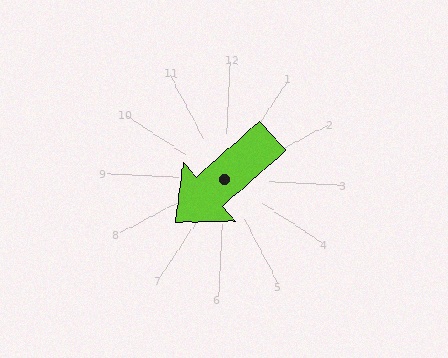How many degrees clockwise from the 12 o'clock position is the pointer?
Approximately 226 degrees.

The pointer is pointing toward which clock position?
Roughly 8 o'clock.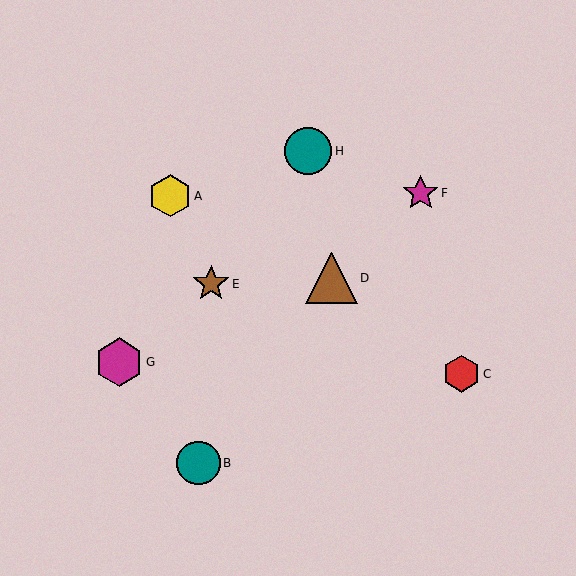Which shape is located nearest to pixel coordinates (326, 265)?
The brown triangle (labeled D) at (331, 278) is nearest to that location.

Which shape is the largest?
The brown triangle (labeled D) is the largest.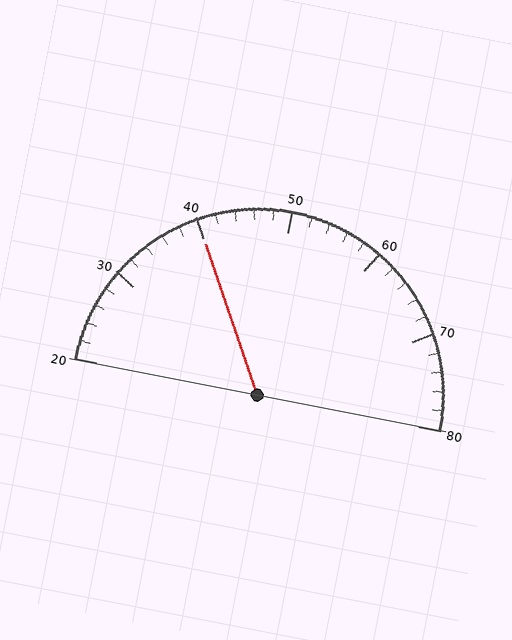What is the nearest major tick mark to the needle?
The nearest major tick mark is 40.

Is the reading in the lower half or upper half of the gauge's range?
The reading is in the lower half of the range (20 to 80).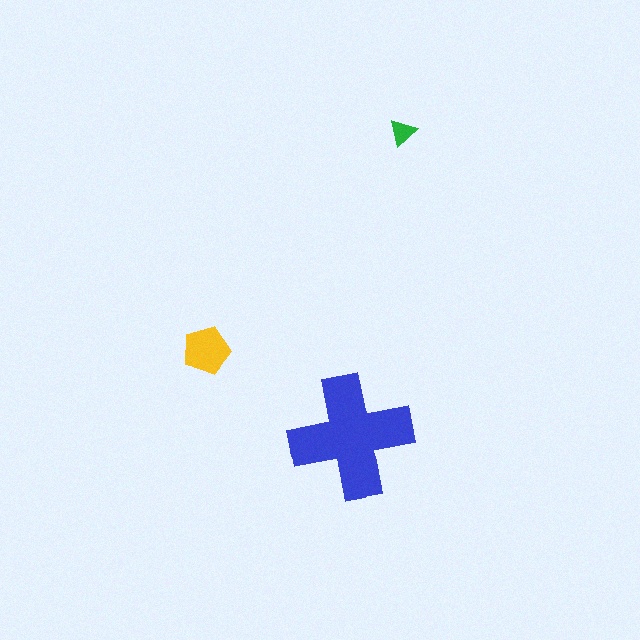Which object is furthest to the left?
The yellow pentagon is leftmost.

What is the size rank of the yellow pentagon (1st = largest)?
2nd.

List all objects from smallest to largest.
The green triangle, the yellow pentagon, the blue cross.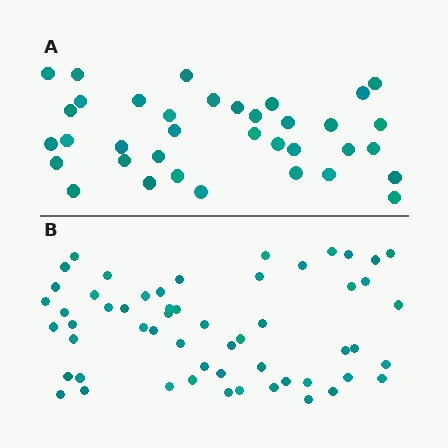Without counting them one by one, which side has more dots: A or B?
Region B (the bottom region) has more dots.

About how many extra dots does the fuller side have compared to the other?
Region B has approximately 20 more dots than region A.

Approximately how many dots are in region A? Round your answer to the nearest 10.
About 40 dots. (The exact count is 36, which rounds to 40.)